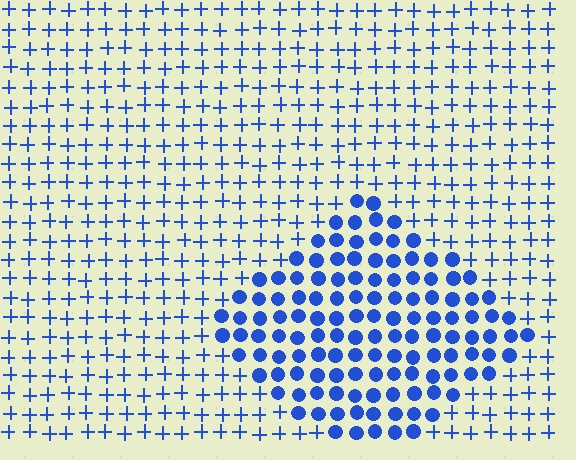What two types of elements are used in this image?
The image uses circles inside the diamond region and plus signs outside it.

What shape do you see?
I see a diamond.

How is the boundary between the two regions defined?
The boundary is defined by a change in element shape: circles inside vs. plus signs outside. All elements share the same color and spacing.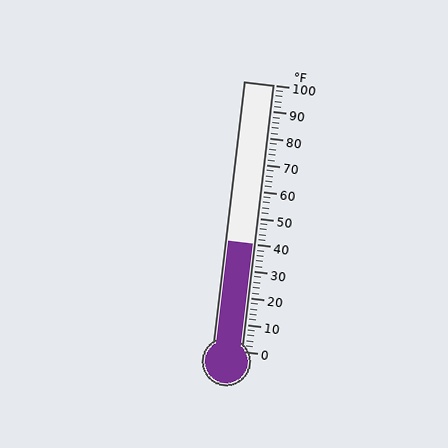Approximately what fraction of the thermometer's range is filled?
The thermometer is filled to approximately 40% of its range.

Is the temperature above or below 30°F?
The temperature is above 30°F.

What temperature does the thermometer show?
The thermometer shows approximately 40°F.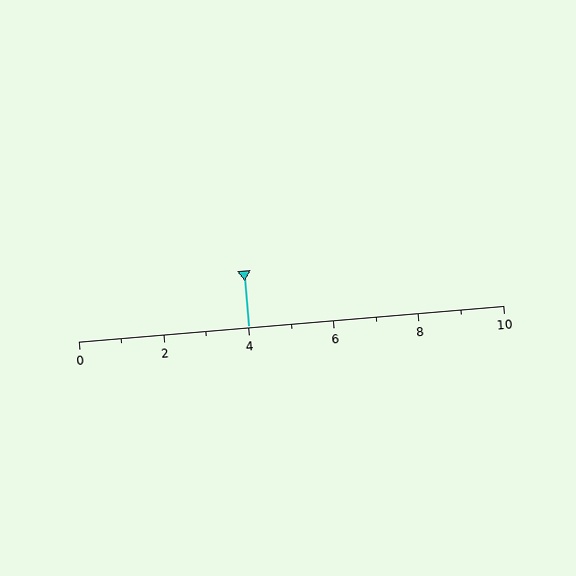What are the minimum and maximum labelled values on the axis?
The axis runs from 0 to 10.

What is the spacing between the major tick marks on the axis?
The major ticks are spaced 2 apart.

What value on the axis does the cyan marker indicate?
The marker indicates approximately 4.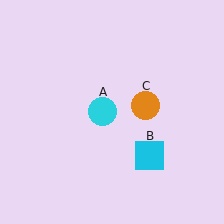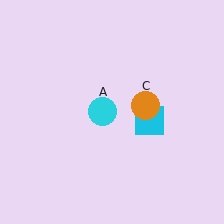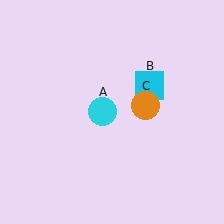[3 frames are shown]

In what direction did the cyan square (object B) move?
The cyan square (object B) moved up.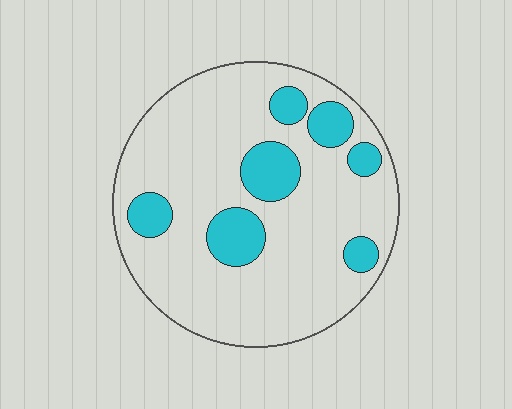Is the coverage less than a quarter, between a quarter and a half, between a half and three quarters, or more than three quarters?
Less than a quarter.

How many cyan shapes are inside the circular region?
7.